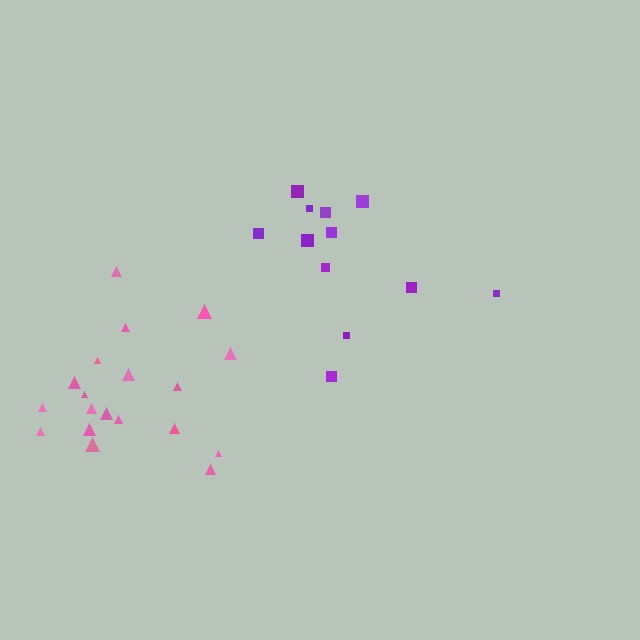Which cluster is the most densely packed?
Pink.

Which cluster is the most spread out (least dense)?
Purple.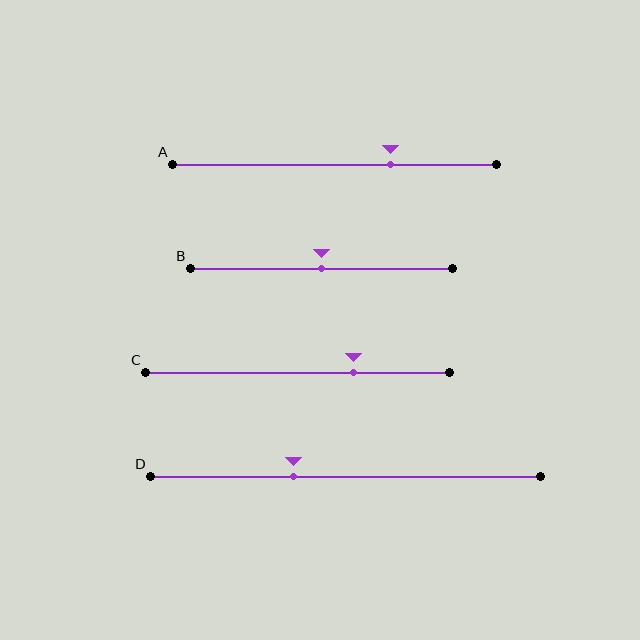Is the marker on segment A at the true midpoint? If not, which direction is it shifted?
No, the marker on segment A is shifted to the right by about 17% of the segment length.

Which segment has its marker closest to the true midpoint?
Segment B has its marker closest to the true midpoint.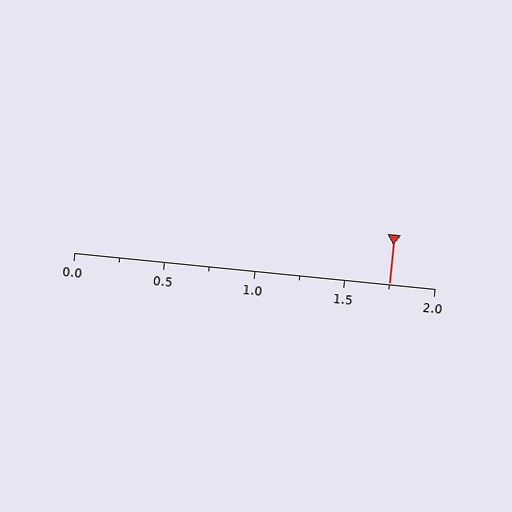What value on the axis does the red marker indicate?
The marker indicates approximately 1.75.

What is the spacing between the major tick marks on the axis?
The major ticks are spaced 0.5 apart.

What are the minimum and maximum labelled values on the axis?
The axis runs from 0.0 to 2.0.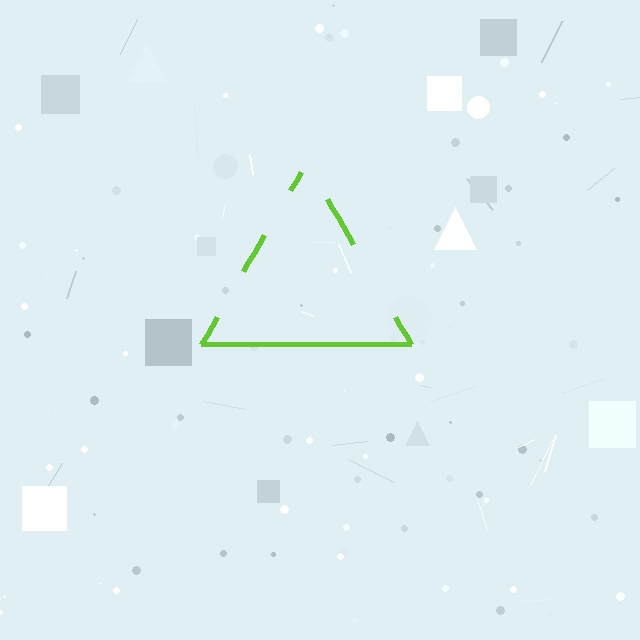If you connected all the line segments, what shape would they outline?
They would outline a triangle.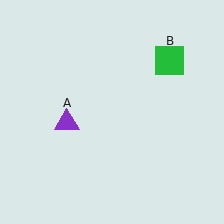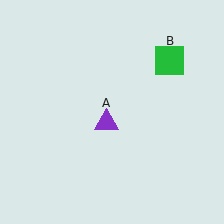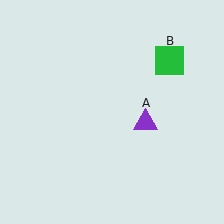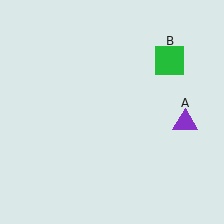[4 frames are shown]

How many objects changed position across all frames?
1 object changed position: purple triangle (object A).